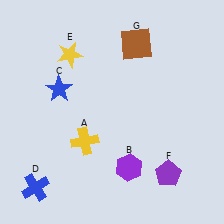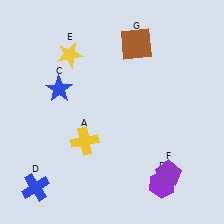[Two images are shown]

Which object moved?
The purple hexagon (B) moved right.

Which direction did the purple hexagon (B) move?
The purple hexagon (B) moved right.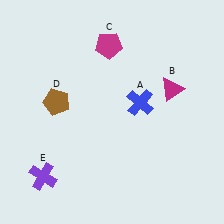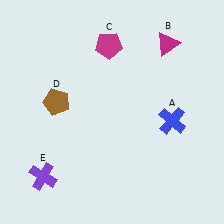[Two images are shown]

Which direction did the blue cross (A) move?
The blue cross (A) moved right.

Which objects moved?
The objects that moved are: the blue cross (A), the magenta triangle (B).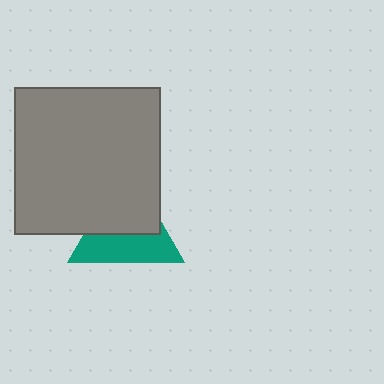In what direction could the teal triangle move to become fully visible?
The teal triangle could move down. That would shift it out from behind the gray square entirely.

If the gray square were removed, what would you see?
You would see the complete teal triangle.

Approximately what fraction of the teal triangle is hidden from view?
Roughly 52% of the teal triangle is hidden behind the gray square.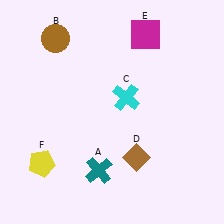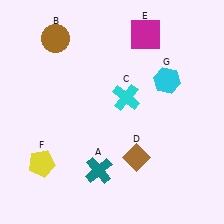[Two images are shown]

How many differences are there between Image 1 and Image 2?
There is 1 difference between the two images.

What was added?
A cyan hexagon (G) was added in Image 2.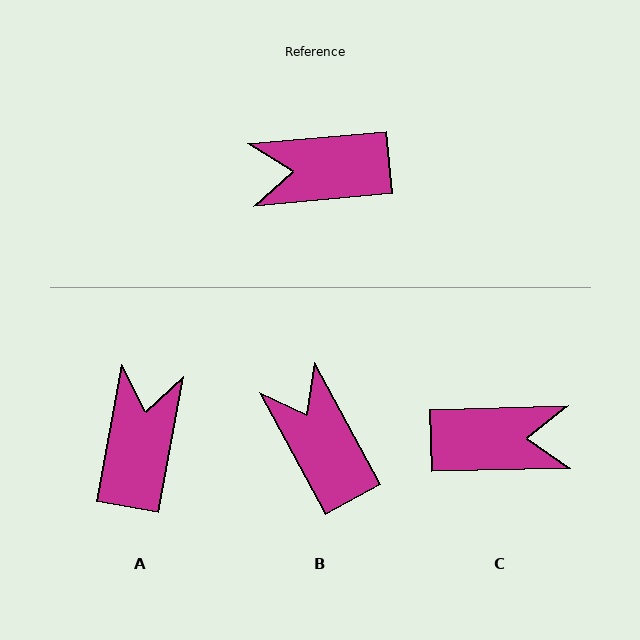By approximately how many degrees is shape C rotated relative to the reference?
Approximately 176 degrees counter-clockwise.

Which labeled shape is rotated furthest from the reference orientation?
C, about 176 degrees away.